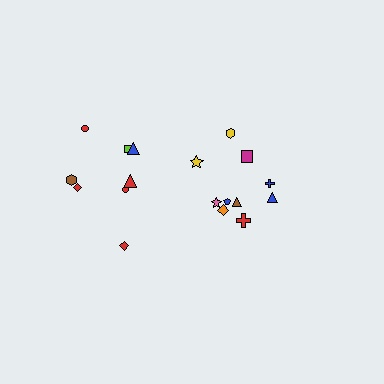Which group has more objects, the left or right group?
The right group.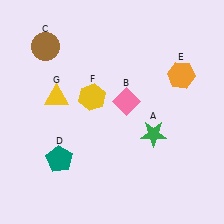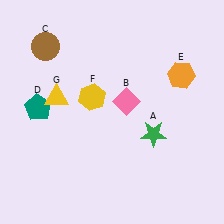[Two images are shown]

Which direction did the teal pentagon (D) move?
The teal pentagon (D) moved up.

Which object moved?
The teal pentagon (D) moved up.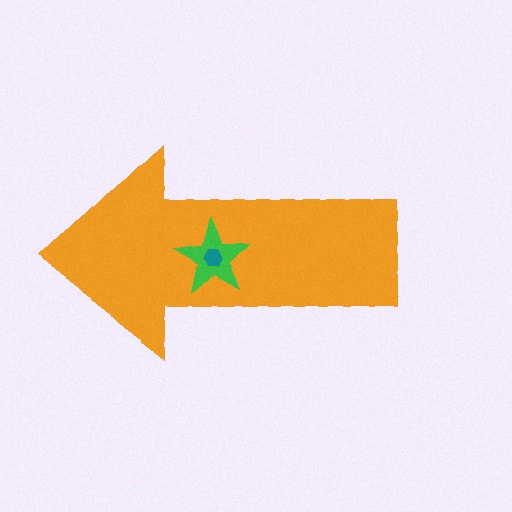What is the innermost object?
The teal hexagon.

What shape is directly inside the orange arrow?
The green star.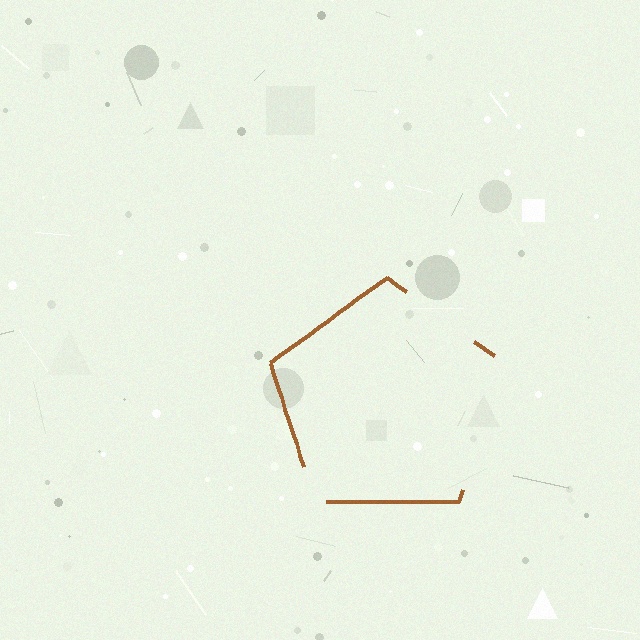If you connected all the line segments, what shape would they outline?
They would outline a pentagon.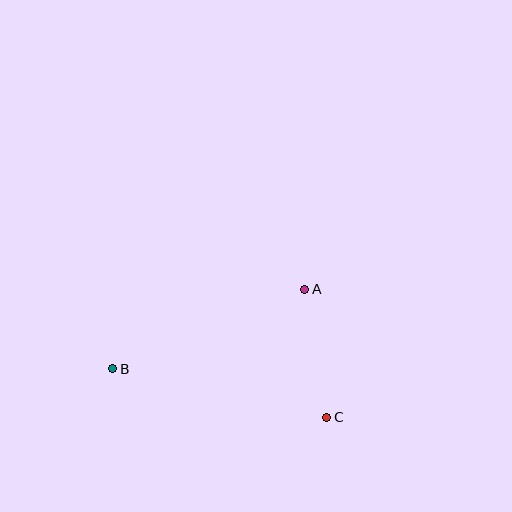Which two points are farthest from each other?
Points B and C are farthest from each other.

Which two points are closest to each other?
Points A and C are closest to each other.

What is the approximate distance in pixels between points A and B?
The distance between A and B is approximately 208 pixels.